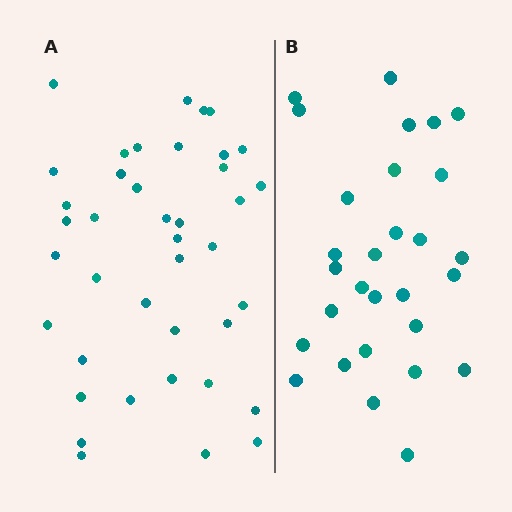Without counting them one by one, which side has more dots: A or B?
Region A (the left region) has more dots.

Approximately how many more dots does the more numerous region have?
Region A has roughly 12 or so more dots than region B.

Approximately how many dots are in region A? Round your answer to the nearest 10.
About 40 dots.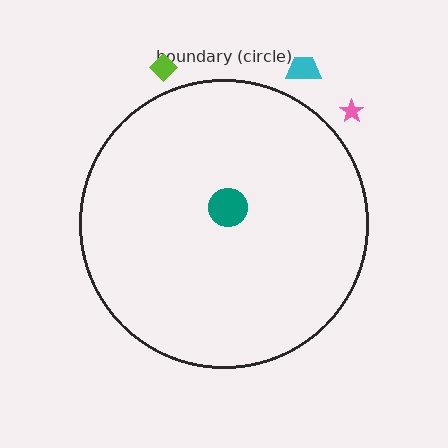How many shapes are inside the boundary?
1 inside, 3 outside.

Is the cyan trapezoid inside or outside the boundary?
Outside.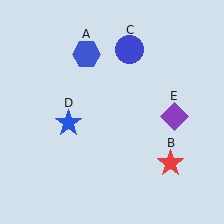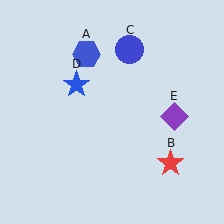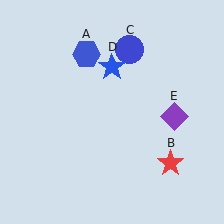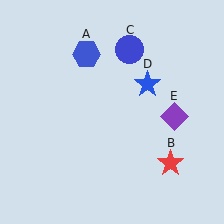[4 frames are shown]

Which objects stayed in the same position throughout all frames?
Blue hexagon (object A) and red star (object B) and blue circle (object C) and purple diamond (object E) remained stationary.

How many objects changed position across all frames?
1 object changed position: blue star (object D).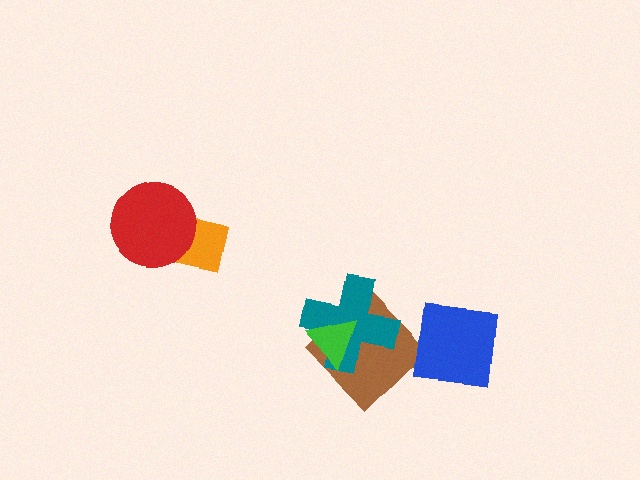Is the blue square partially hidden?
No, no other shape covers it.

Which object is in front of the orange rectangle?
The red circle is in front of the orange rectangle.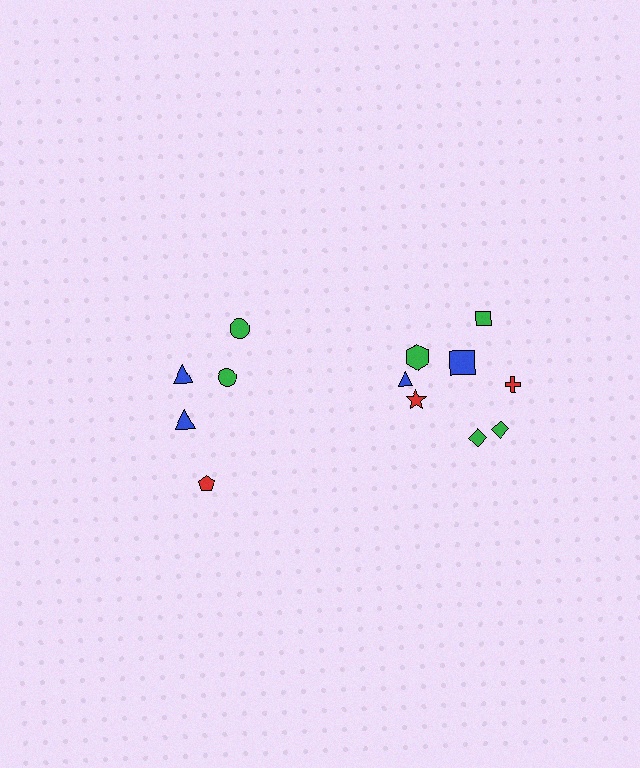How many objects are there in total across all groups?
There are 13 objects.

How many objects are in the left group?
There are 5 objects.